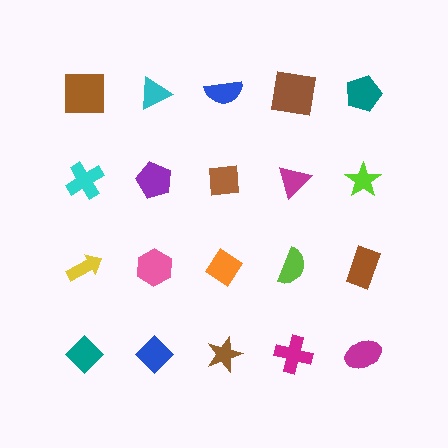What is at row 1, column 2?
A cyan triangle.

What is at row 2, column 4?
A magenta triangle.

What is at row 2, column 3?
A brown square.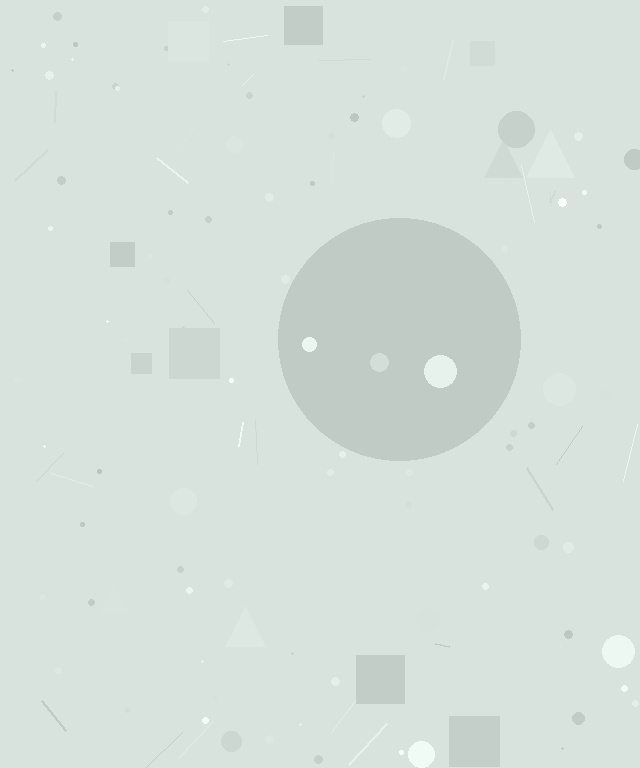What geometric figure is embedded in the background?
A circle is embedded in the background.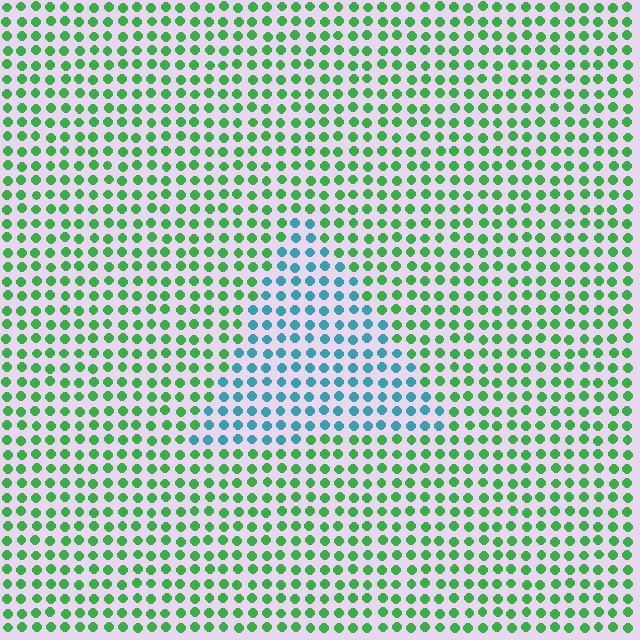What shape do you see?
I see a triangle.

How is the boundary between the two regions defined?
The boundary is defined purely by a slight shift in hue (about 61 degrees). Spacing, size, and orientation are identical on both sides.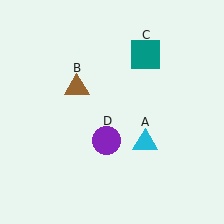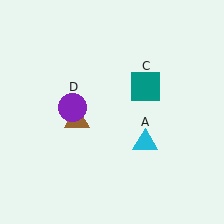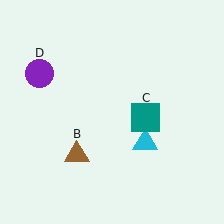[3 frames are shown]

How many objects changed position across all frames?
3 objects changed position: brown triangle (object B), teal square (object C), purple circle (object D).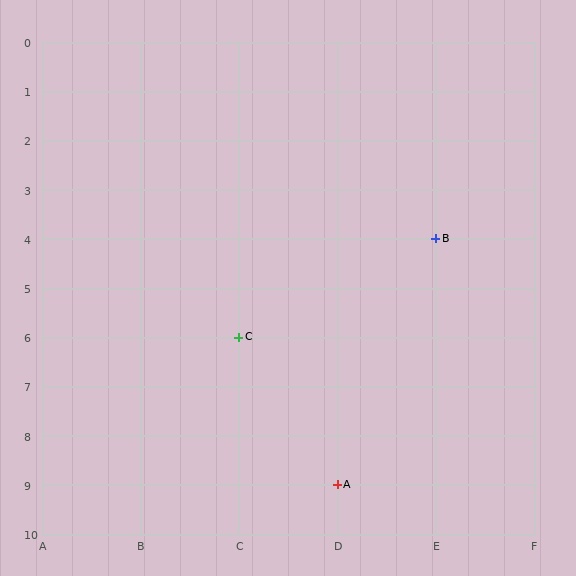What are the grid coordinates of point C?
Point C is at grid coordinates (C, 6).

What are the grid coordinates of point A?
Point A is at grid coordinates (D, 9).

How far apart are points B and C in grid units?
Points B and C are 2 columns and 2 rows apart (about 2.8 grid units diagonally).